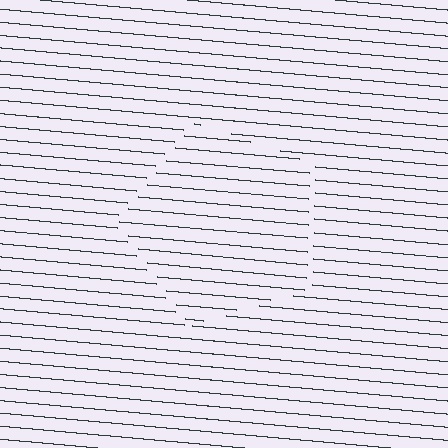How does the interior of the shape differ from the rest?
The interior of the shape contains the same grating, shifted by half a period — the contour is defined by the phase discontinuity where line-ends from the inner and outer gratings abut.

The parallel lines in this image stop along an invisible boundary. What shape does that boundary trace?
An illusory pentagon. The interior of the shape contains the same grating, shifted by half a period — the contour is defined by the phase discontinuity where line-ends from the inner and outer gratings abut.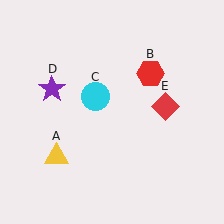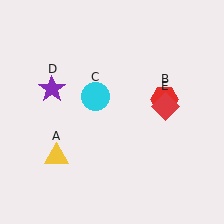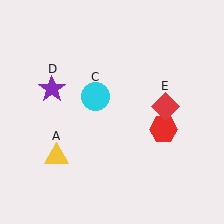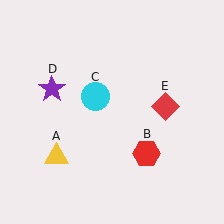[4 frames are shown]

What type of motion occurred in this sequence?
The red hexagon (object B) rotated clockwise around the center of the scene.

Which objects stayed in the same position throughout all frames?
Yellow triangle (object A) and cyan circle (object C) and purple star (object D) and red diamond (object E) remained stationary.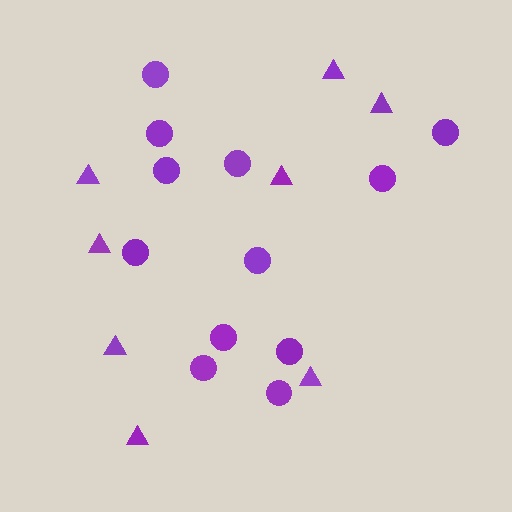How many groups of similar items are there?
There are 2 groups: one group of circles (12) and one group of triangles (8).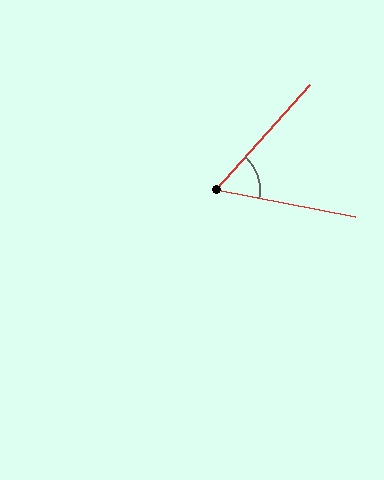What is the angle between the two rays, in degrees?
Approximately 59 degrees.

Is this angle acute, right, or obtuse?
It is acute.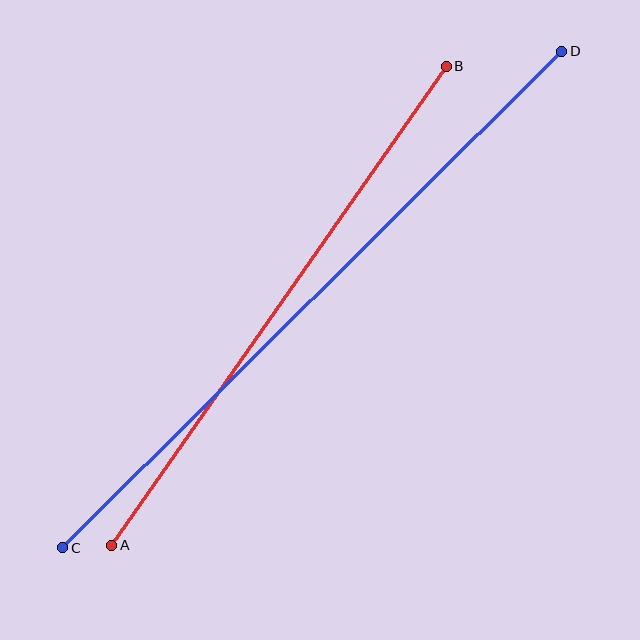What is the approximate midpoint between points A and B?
The midpoint is at approximately (279, 306) pixels.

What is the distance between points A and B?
The distance is approximately 584 pixels.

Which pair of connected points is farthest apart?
Points C and D are farthest apart.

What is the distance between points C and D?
The distance is approximately 704 pixels.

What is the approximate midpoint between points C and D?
The midpoint is at approximately (312, 299) pixels.